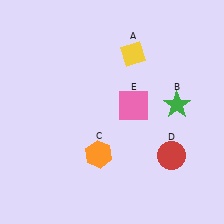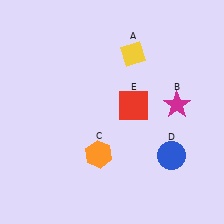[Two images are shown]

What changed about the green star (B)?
In Image 1, B is green. In Image 2, it changed to magenta.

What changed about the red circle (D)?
In Image 1, D is red. In Image 2, it changed to blue.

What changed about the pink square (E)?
In Image 1, E is pink. In Image 2, it changed to red.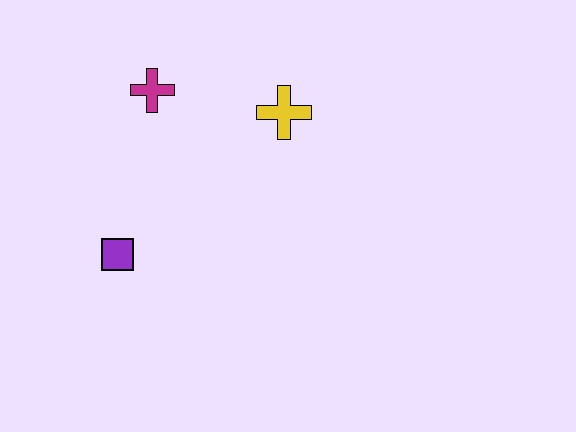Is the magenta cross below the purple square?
No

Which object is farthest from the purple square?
The yellow cross is farthest from the purple square.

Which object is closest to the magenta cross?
The yellow cross is closest to the magenta cross.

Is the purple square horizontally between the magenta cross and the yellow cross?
No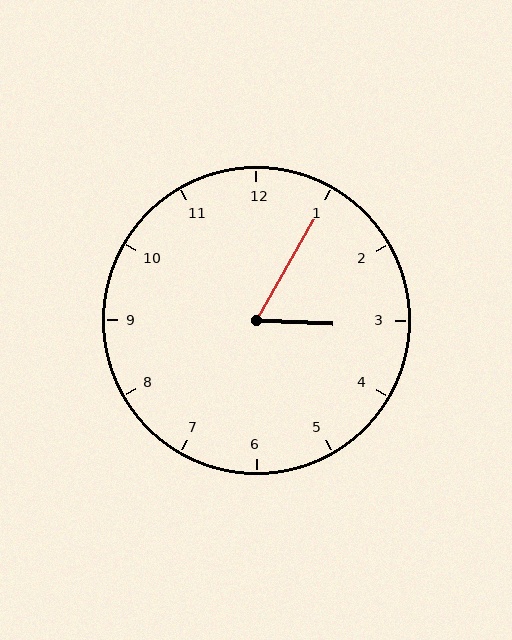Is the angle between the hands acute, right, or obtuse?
It is acute.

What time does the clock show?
3:05.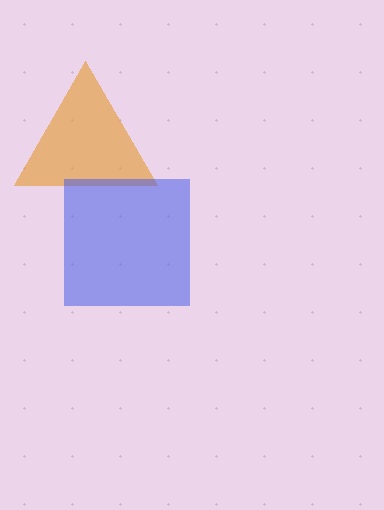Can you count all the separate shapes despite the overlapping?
Yes, there are 2 separate shapes.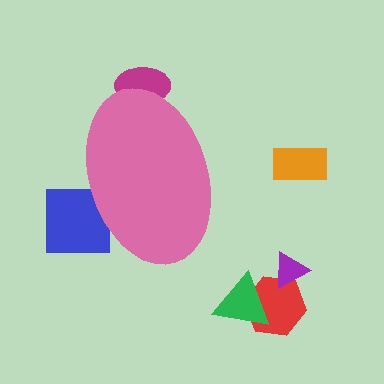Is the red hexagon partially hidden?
No, the red hexagon is fully visible.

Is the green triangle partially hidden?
No, the green triangle is fully visible.